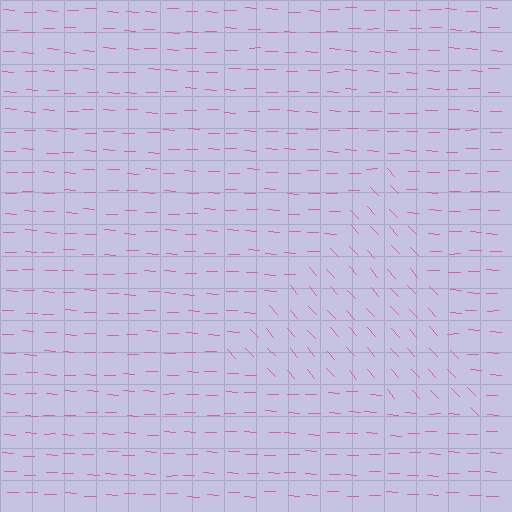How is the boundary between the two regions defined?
The boundary is defined purely by a change in line orientation (approximately 45 degrees difference). All lines are the same color and thickness.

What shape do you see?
I see a triangle.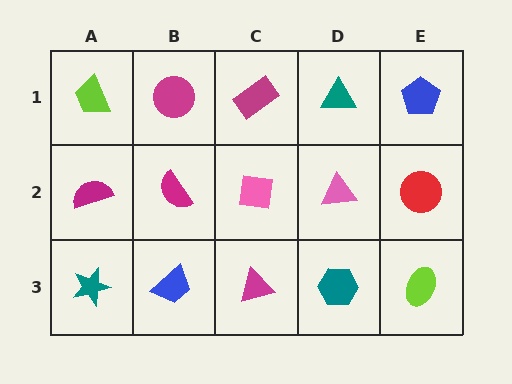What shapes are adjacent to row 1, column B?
A magenta semicircle (row 2, column B), a lime trapezoid (row 1, column A), a magenta rectangle (row 1, column C).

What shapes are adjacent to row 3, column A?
A magenta semicircle (row 2, column A), a blue trapezoid (row 3, column B).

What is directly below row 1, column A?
A magenta semicircle.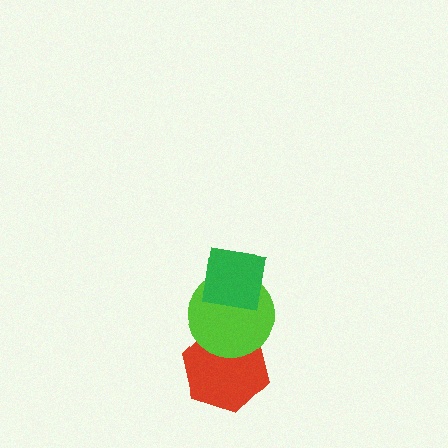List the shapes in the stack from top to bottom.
From top to bottom: the green square, the lime circle, the red hexagon.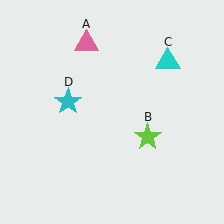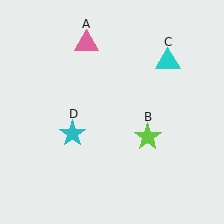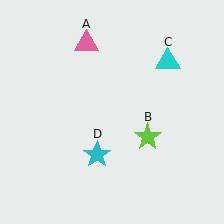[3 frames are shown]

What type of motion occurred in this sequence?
The cyan star (object D) rotated counterclockwise around the center of the scene.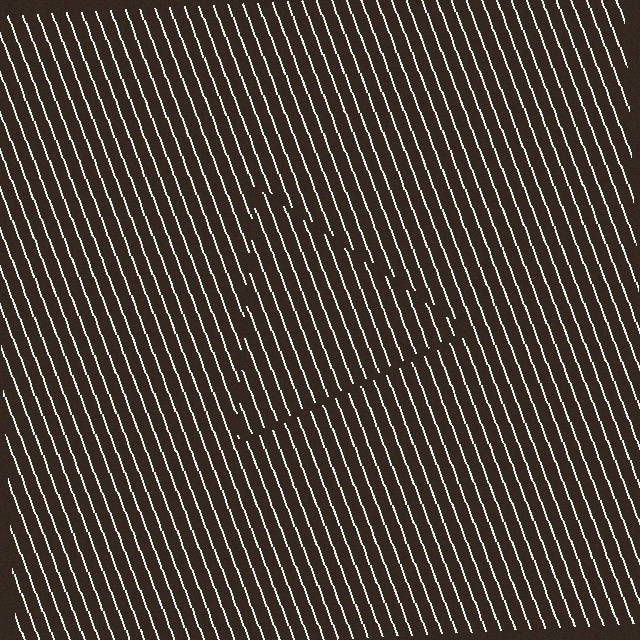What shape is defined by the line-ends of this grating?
An illusory triangle. The interior of the shape contains the same grating, shifted by half a period — the contour is defined by the phase discontinuity where line-ends from the inner and outer gratings abut.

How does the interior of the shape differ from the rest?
The interior of the shape contains the same grating, shifted by half a period — the contour is defined by the phase discontinuity where line-ends from the inner and outer gratings abut.